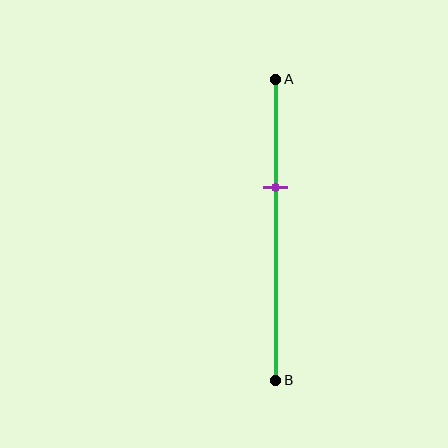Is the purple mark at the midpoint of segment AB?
No, the mark is at about 35% from A, not at the 50% midpoint.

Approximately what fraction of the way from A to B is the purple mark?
The purple mark is approximately 35% of the way from A to B.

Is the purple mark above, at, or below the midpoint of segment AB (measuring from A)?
The purple mark is above the midpoint of segment AB.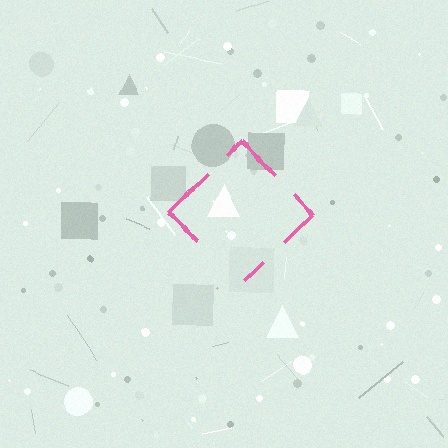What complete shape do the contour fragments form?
The contour fragments form a diamond.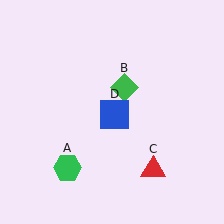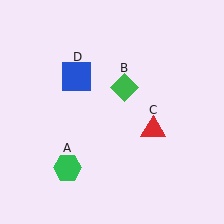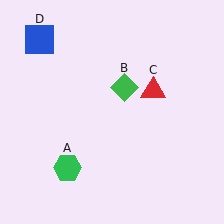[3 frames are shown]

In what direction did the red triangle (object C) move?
The red triangle (object C) moved up.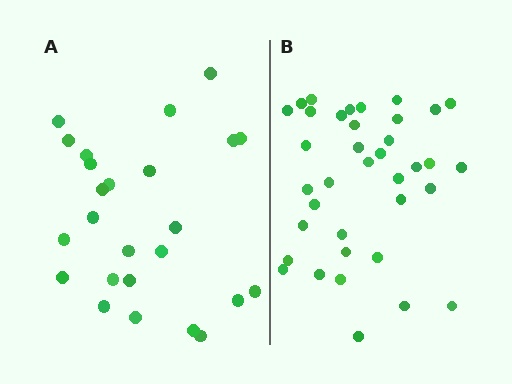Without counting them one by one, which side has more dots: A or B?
Region B (the right region) has more dots.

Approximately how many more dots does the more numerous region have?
Region B has roughly 12 or so more dots than region A.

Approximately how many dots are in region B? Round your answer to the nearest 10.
About 40 dots. (The exact count is 37, which rounds to 40.)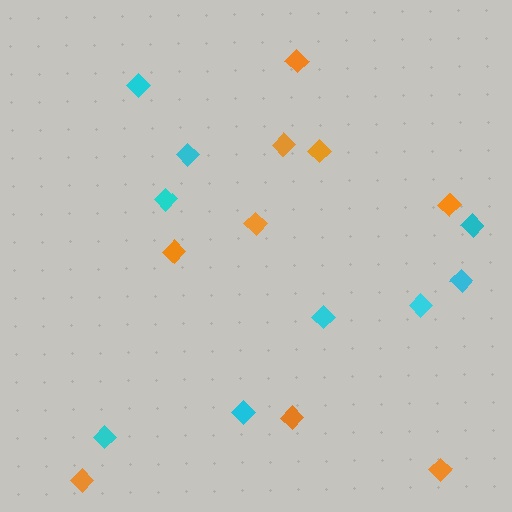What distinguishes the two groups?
There are 2 groups: one group of cyan diamonds (9) and one group of orange diamonds (9).